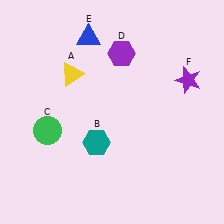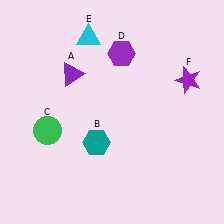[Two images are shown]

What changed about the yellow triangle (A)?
In Image 1, A is yellow. In Image 2, it changed to purple.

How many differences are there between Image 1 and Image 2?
There are 2 differences between the two images.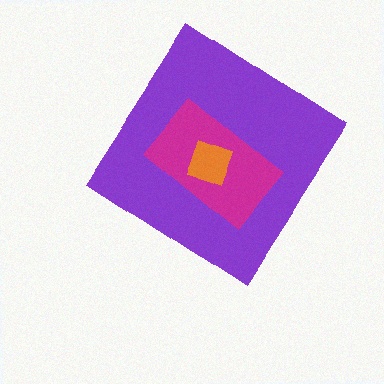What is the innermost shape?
The orange square.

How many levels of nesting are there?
3.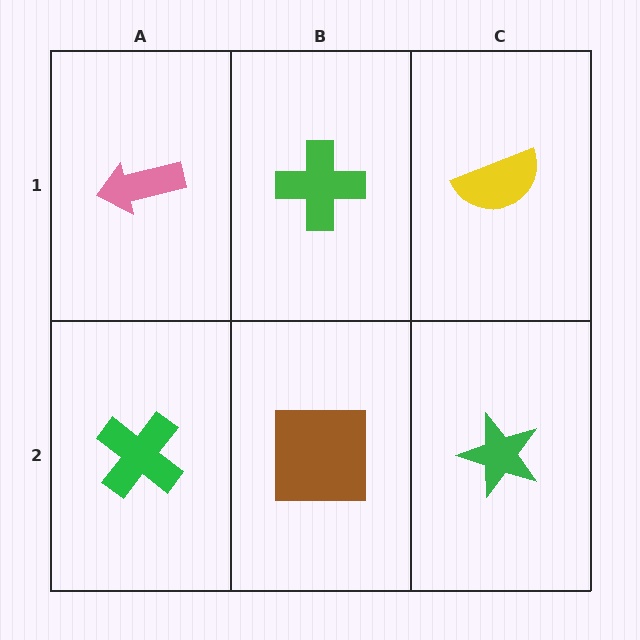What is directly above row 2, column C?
A yellow semicircle.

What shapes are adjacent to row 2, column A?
A pink arrow (row 1, column A), a brown square (row 2, column B).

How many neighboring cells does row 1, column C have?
2.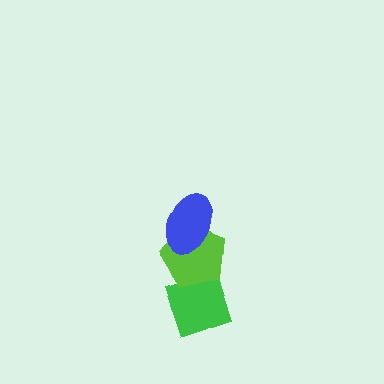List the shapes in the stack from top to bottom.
From top to bottom: the blue ellipse, the lime pentagon, the green diamond.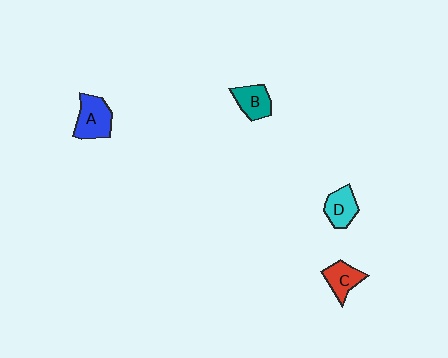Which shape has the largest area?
Shape A (blue).